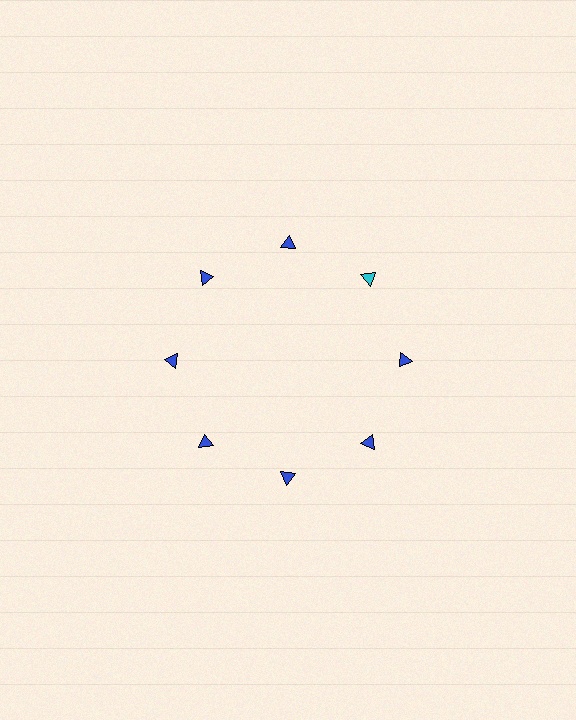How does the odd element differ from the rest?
It has a different color: cyan instead of blue.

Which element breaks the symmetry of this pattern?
The cyan triangle at roughly the 2 o'clock position breaks the symmetry. All other shapes are blue triangles.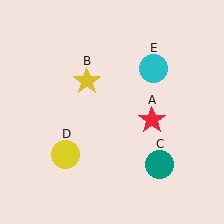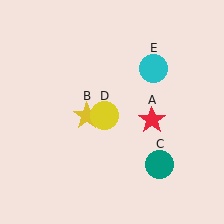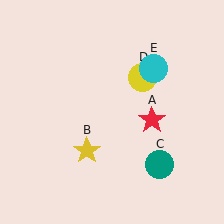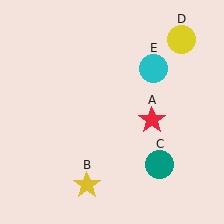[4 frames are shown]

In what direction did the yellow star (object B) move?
The yellow star (object B) moved down.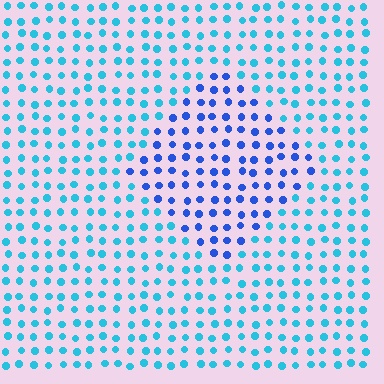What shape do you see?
I see a diamond.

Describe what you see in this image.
The image is filled with small cyan elements in a uniform arrangement. A diamond-shaped region is visible where the elements are tinted to a slightly different hue, forming a subtle color boundary.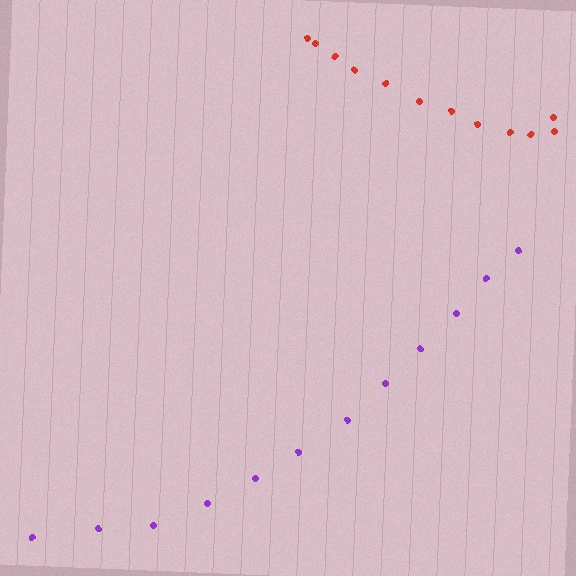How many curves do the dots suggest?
There are 2 distinct paths.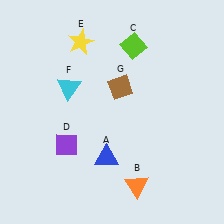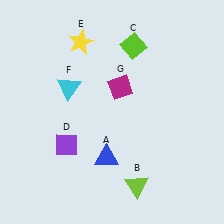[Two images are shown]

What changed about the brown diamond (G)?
In Image 1, G is brown. In Image 2, it changed to magenta.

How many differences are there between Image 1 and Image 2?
There are 2 differences between the two images.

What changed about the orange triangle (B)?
In Image 1, B is orange. In Image 2, it changed to lime.